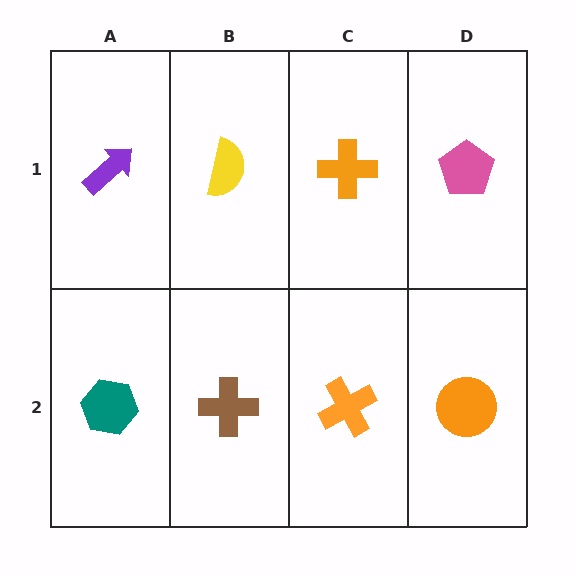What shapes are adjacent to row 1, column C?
An orange cross (row 2, column C), a yellow semicircle (row 1, column B), a pink pentagon (row 1, column D).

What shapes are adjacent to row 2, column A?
A purple arrow (row 1, column A), a brown cross (row 2, column B).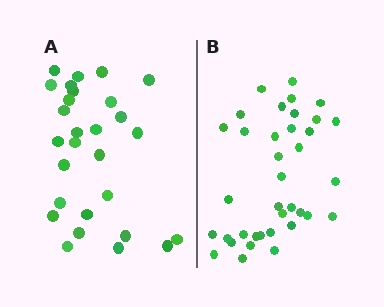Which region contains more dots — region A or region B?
Region B (the right region) has more dots.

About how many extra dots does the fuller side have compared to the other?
Region B has roughly 8 or so more dots than region A.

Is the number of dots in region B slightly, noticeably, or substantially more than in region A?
Region B has noticeably more, but not dramatically so. The ratio is roughly 1.3 to 1.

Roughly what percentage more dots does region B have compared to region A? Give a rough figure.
About 30% more.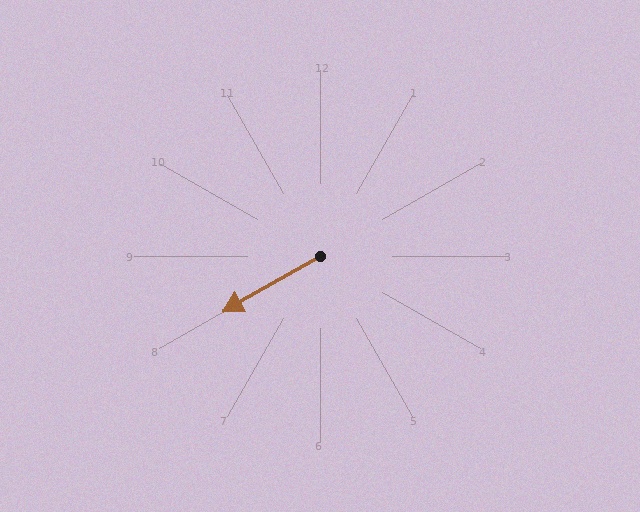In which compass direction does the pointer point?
Southwest.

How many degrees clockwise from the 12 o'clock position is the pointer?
Approximately 240 degrees.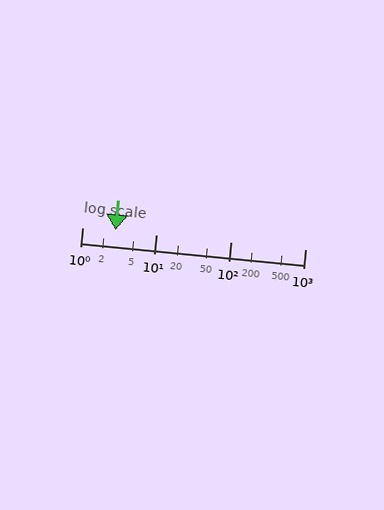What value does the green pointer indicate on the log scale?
The pointer indicates approximately 2.8.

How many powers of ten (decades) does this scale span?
The scale spans 3 decades, from 1 to 1000.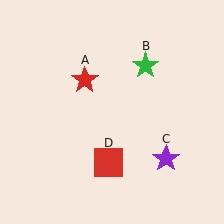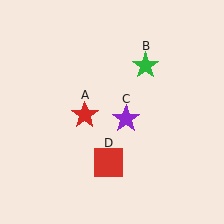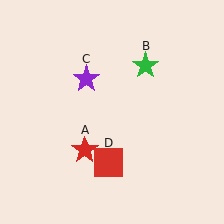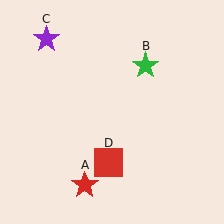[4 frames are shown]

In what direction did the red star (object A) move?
The red star (object A) moved down.